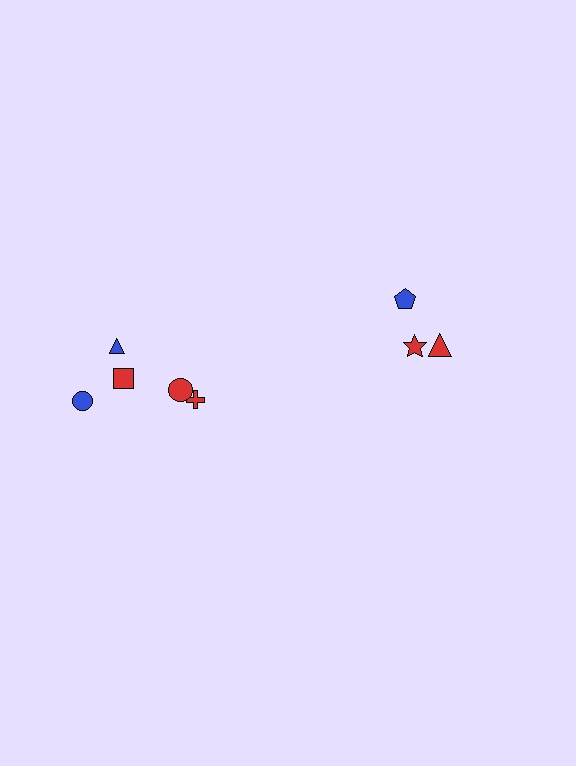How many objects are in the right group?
There are 3 objects.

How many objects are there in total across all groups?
There are 8 objects.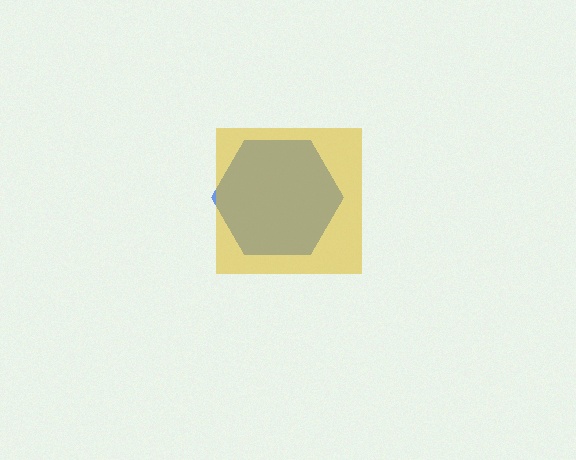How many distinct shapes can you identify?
There are 2 distinct shapes: a blue hexagon, a yellow square.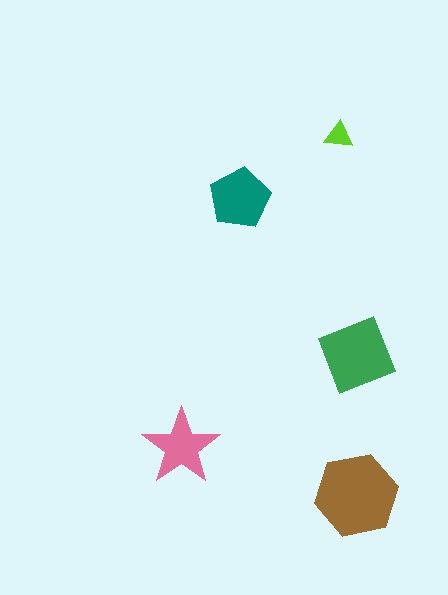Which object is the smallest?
The lime triangle.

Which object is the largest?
The brown hexagon.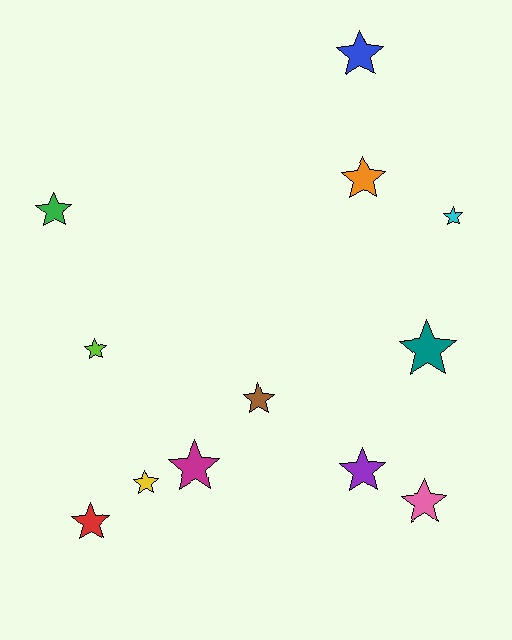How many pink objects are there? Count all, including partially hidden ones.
There is 1 pink object.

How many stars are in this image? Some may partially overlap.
There are 12 stars.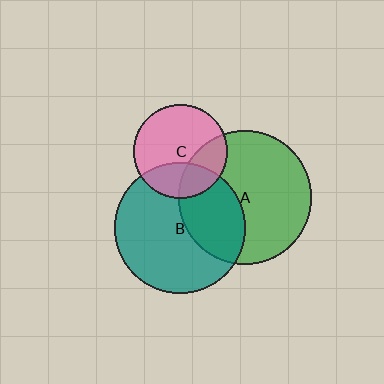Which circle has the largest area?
Circle A (green).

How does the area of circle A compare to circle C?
Approximately 2.0 times.